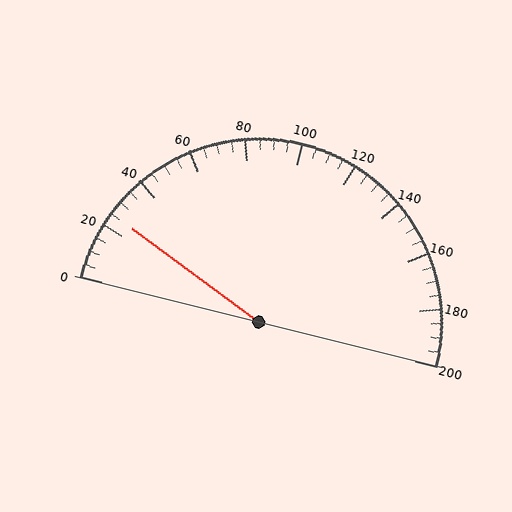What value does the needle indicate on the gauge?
The needle indicates approximately 25.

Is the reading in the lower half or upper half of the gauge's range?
The reading is in the lower half of the range (0 to 200).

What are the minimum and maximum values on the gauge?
The gauge ranges from 0 to 200.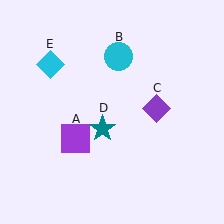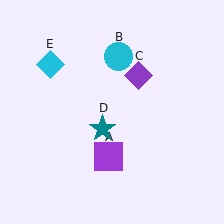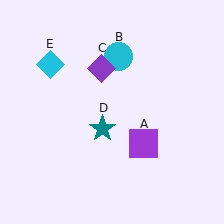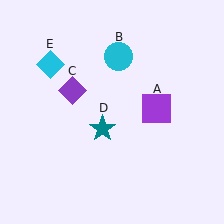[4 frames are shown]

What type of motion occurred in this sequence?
The purple square (object A), purple diamond (object C) rotated counterclockwise around the center of the scene.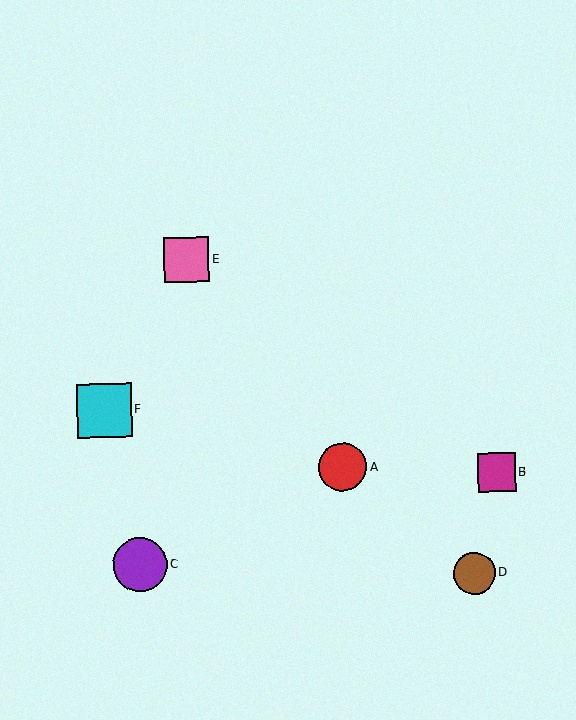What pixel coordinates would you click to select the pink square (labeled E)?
Click at (187, 260) to select the pink square E.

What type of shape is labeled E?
Shape E is a pink square.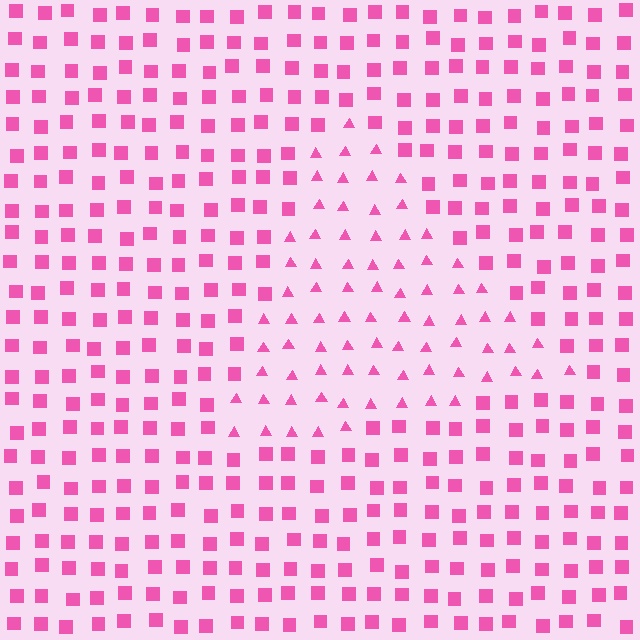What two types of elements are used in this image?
The image uses triangles inside the triangle region and squares outside it.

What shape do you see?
I see a triangle.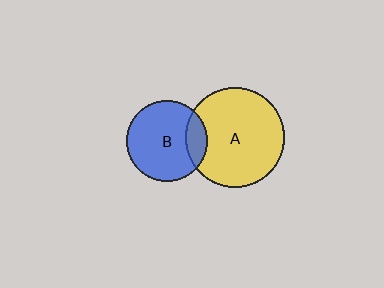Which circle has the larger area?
Circle A (yellow).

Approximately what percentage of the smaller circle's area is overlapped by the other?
Approximately 15%.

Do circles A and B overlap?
Yes.